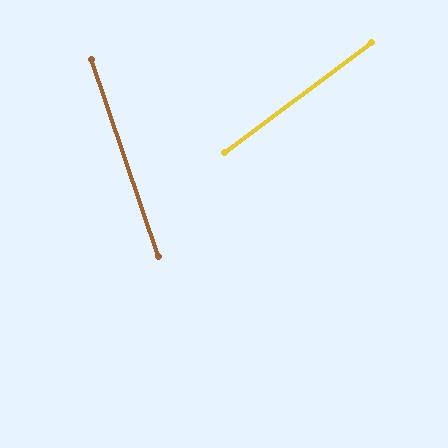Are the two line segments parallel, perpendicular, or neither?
Neither parallel nor perpendicular — they differ by about 72°.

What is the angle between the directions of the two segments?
Approximately 72 degrees.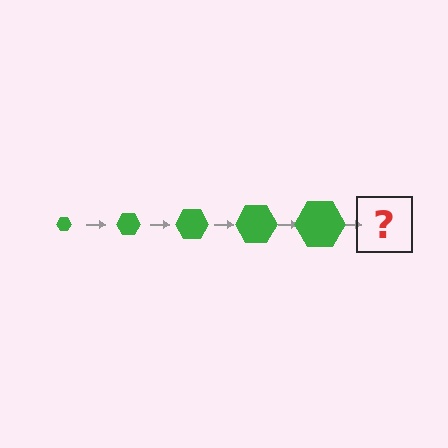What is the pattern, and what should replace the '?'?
The pattern is that the hexagon gets progressively larger each step. The '?' should be a green hexagon, larger than the previous one.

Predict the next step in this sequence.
The next step is a green hexagon, larger than the previous one.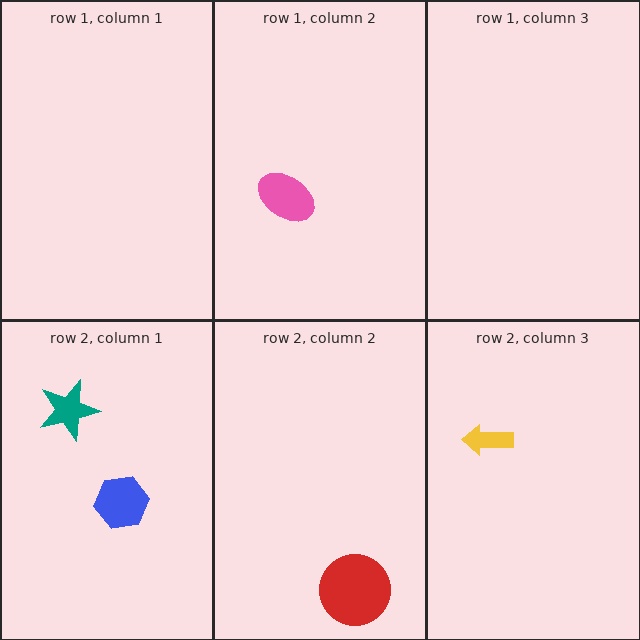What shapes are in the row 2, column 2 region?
The red circle.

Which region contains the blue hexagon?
The row 2, column 1 region.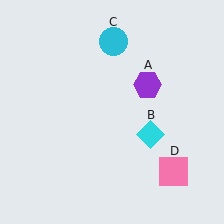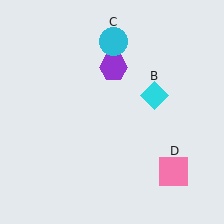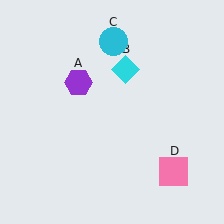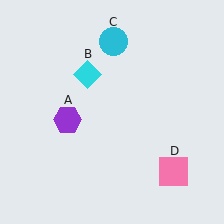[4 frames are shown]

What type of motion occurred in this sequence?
The purple hexagon (object A), cyan diamond (object B) rotated counterclockwise around the center of the scene.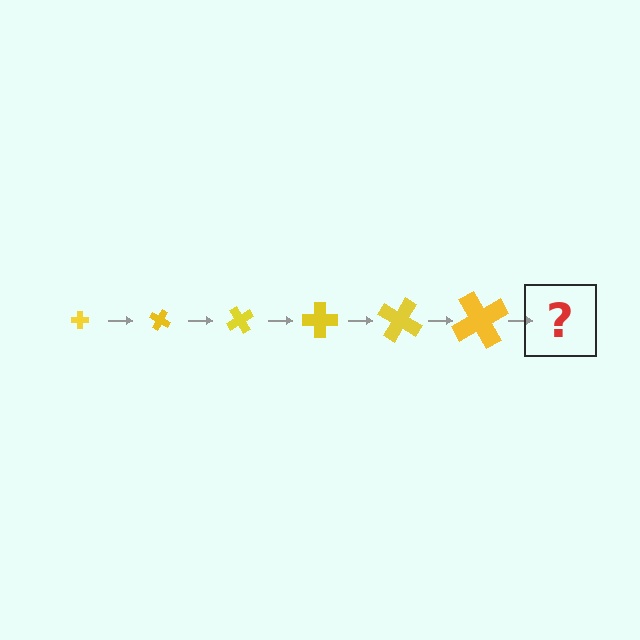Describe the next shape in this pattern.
It should be a cross, larger than the previous one and rotated 180 degrees from the start.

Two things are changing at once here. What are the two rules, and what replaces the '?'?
The two rules are that the cross grows larger each step and it rotates 30 degrees each step. The '?' should be a cross, larger than the previous one and rotated 180 degrees from the start.